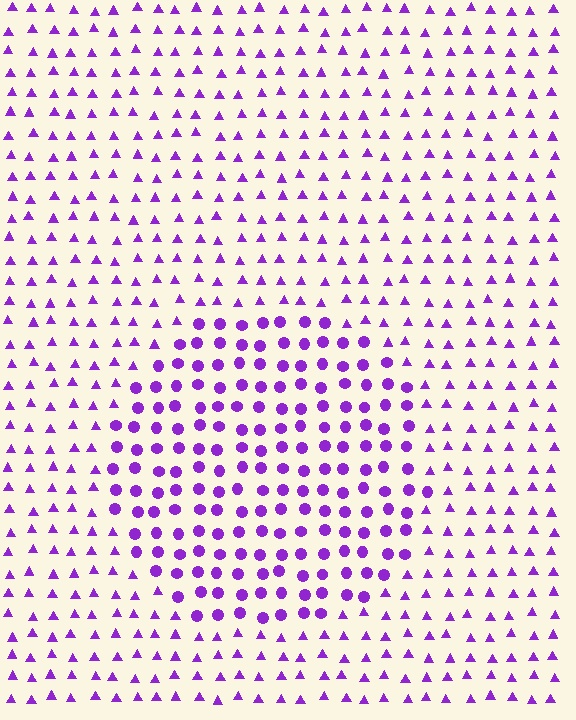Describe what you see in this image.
The image is filled with small purple elements arranged in a uniform grid. A circle-shaped region contains circles, while the surrounding area contains triangles. The boundary is defined purely by the change in element shape.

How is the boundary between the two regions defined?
The boundary is defined by a change in element shape: circles inside vs. triangles outside. All elements share the same color and spacing.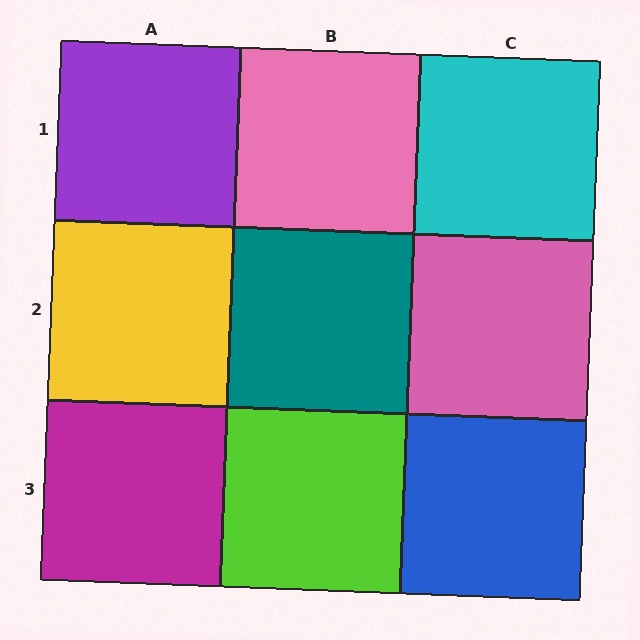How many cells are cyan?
1 cell is cyan.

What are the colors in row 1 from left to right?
Purple, pink, cyan.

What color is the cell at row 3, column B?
Lime.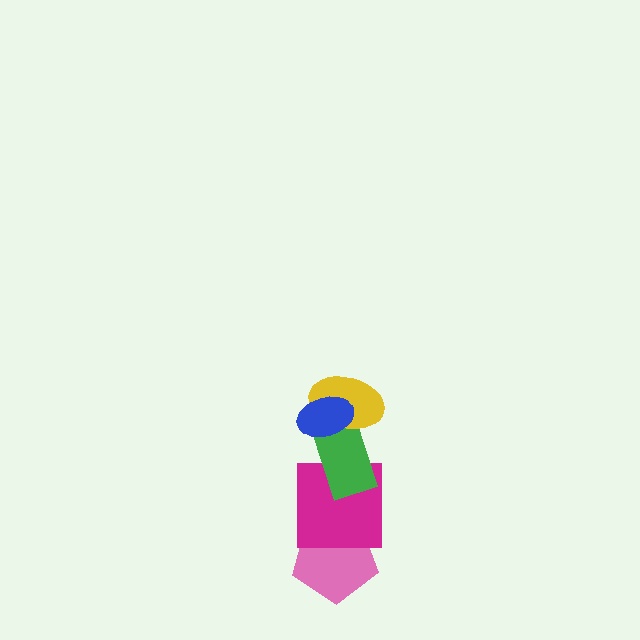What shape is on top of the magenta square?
The green rectangle is on top of the magenta square.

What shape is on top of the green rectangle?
The yellow ellipse is on top of the green rectangle.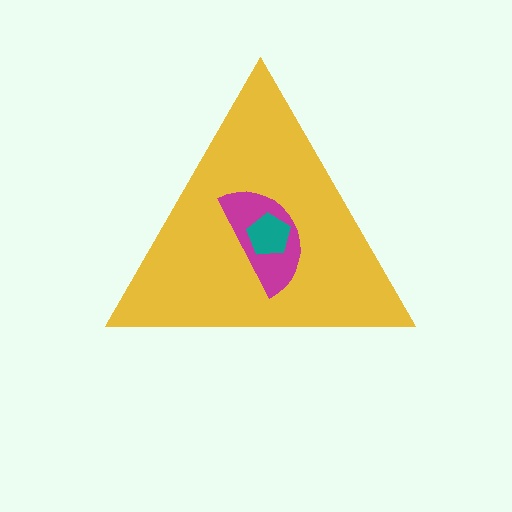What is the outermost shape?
The yellow triangle.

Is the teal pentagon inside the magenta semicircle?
Yes.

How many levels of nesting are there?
3.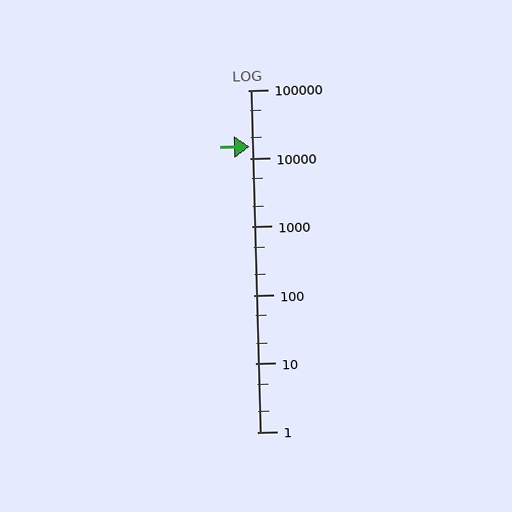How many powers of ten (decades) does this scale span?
The scale spans 5 decades, from 1 to 100000.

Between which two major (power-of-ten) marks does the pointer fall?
The pointer is between 10000 and 100000.